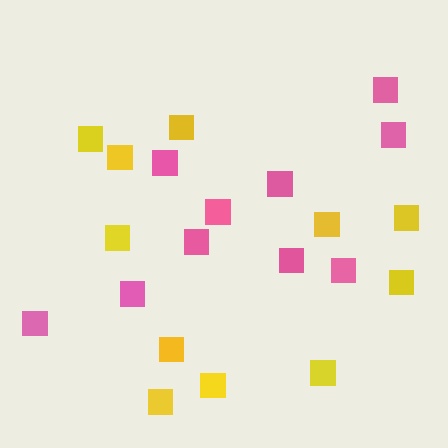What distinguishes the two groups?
There are 2 groups: one group of yellow squares (11) and one group of pink squares (10).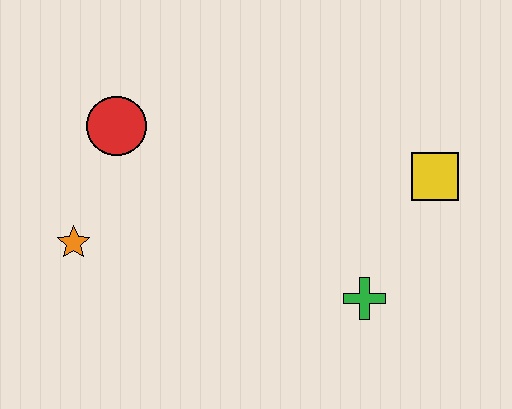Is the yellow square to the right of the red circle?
Yes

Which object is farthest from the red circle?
The yellow square is farthest from the red circle.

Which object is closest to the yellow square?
The green cross is closest to the yellow square.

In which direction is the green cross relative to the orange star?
The green cross is to the right of the orange star.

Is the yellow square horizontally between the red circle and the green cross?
No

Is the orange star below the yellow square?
Yes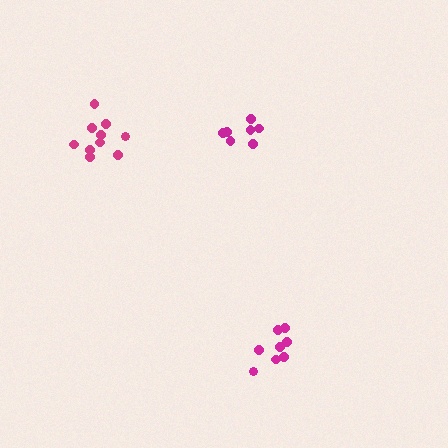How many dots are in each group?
Group 1: 8 dots, Group 2: 7 dots, Group 3: 10 dots (25 total).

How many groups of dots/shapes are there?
There are 3 groups.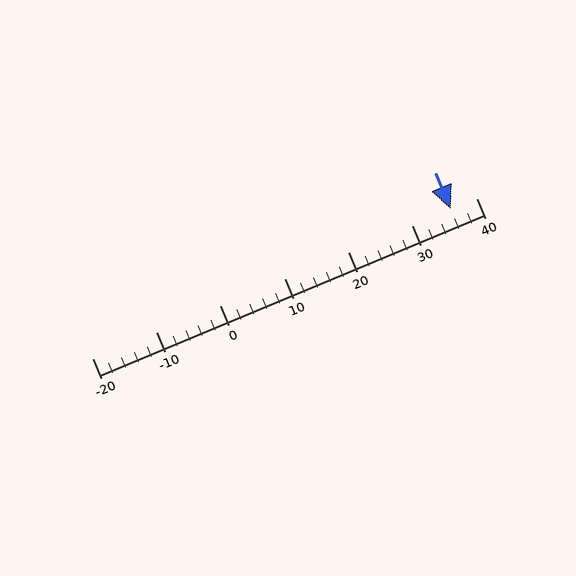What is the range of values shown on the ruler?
The ruler shows values from -20 to 40.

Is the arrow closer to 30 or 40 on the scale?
The arrow is closer to 40.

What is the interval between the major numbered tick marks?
The major tick marks are spaced 10 units apart.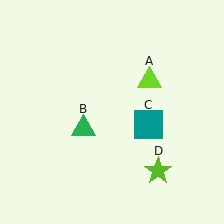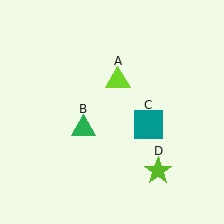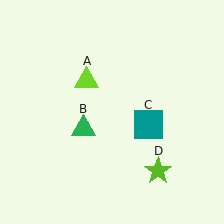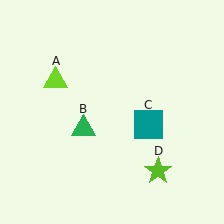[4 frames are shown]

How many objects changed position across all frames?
1 object changed position: lime triangle (object A).